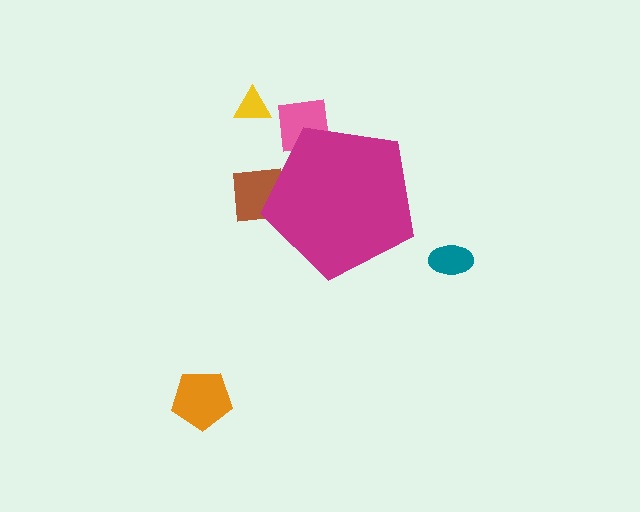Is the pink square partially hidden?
Yes, the pink square is partially hidden behind the magenta pentagon.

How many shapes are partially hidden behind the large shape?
2 shapes are partially hidden.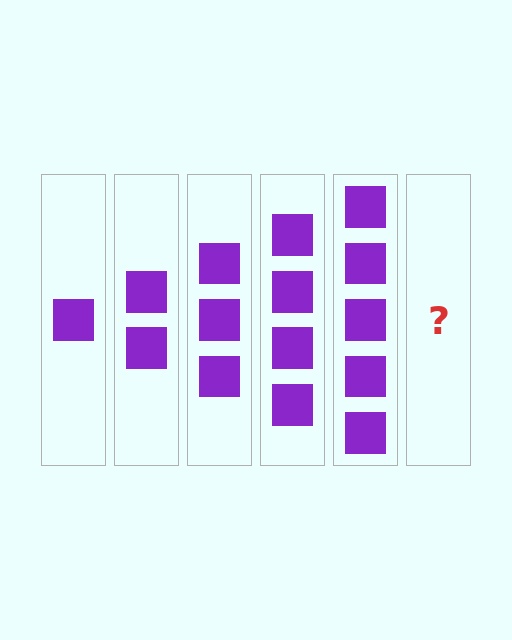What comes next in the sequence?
The next element should be 6 squares.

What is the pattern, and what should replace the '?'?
The pattern is that each step adds one more square. The '?' should be 6 squares.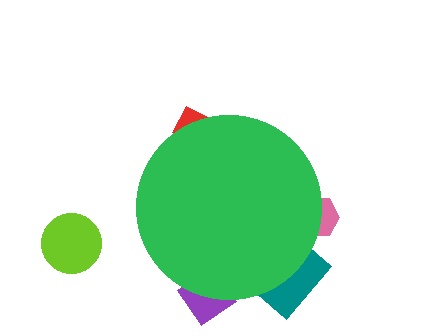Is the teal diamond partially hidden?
Yes, the teal diamond is partially hidden behind the green circle.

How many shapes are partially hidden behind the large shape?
4 shapes are partially hidden.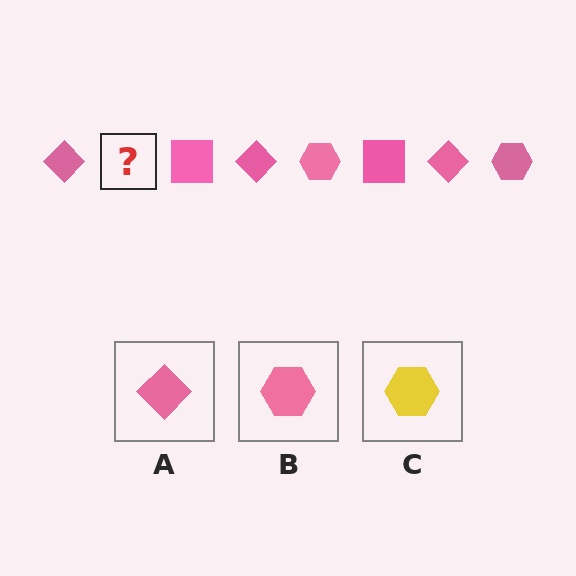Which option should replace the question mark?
Option B.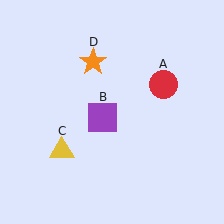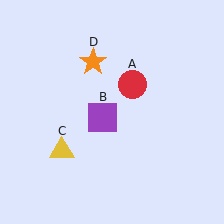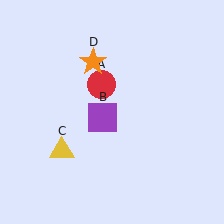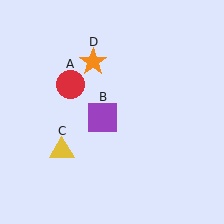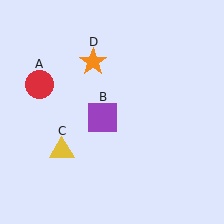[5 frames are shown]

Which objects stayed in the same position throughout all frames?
Purple square (object B) and yellow triangle (object C) and orange star (object D) remained stationary.